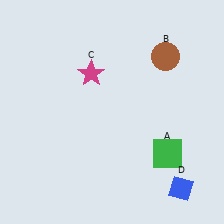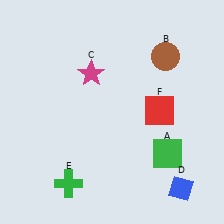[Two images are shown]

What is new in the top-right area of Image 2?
A red square (F) was added in the top-right area of Image 2.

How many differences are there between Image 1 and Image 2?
There are 2 differences between the two images.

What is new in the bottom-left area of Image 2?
A green cross (E) was added in the bottom-left area of Image 2.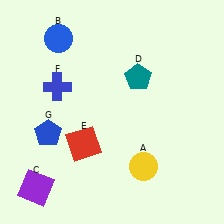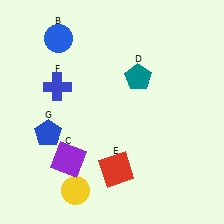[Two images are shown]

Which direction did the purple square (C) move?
The purple square (C) moved right.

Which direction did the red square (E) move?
The red square (E) moved right.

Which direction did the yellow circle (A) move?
The yellow circle (A) moved left.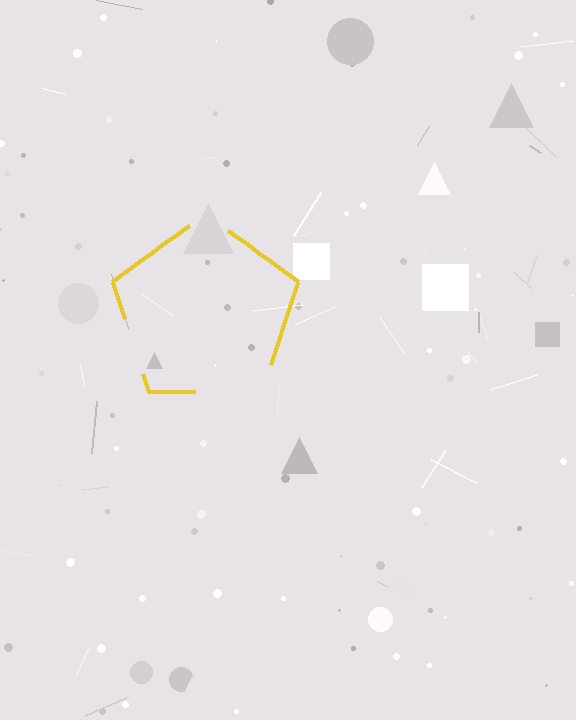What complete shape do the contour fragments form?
The contour fragments form a pentagon.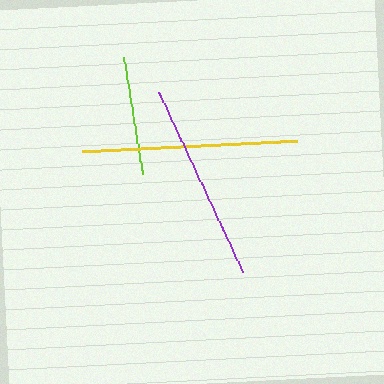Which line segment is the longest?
The yellow line is the longest at approximately 215 pixels.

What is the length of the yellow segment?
The yellow segment is approximately 215 pixels long.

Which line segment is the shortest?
The lime line is the shortest at approximately 118 pixels.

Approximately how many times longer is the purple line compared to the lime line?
The purple line is approximately 1.7 times the length of the lime line.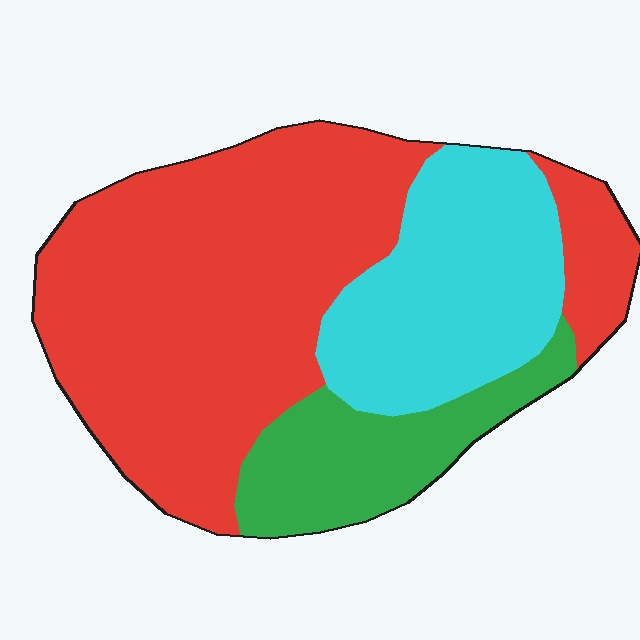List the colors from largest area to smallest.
From largest to smallest: red, cyan, green.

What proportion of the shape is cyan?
Cyan covers around 25% of the shape.